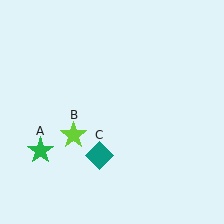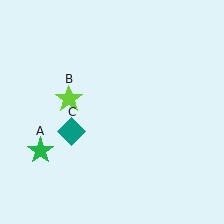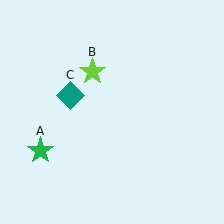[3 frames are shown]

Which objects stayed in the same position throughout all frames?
Green star (object A) remained stationary.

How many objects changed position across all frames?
2 objects changed position: lime star (object B), teal diamond (object C).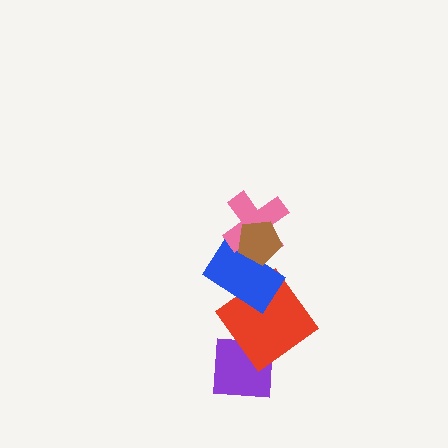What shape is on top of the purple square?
The red diamond is on top of the purple square.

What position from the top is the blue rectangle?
The blue rectangle is 3rd from the top.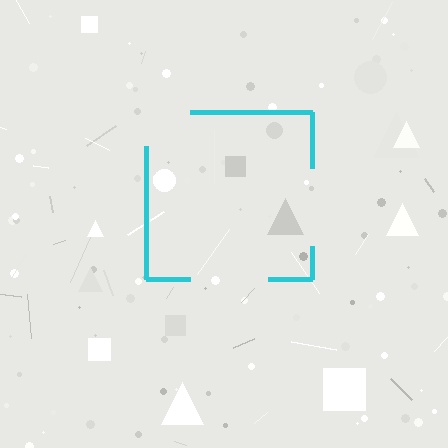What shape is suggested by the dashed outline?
The dashed outline suggests a square.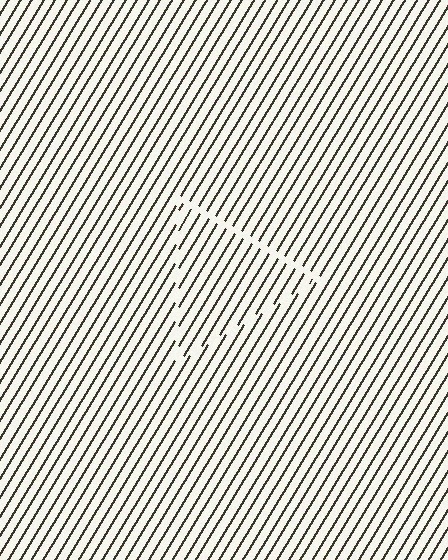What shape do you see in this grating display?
An illusory triangle. The interior of the shape contains the same grating, shifted by half a period — the contour is defined by the phase discontinuity where line-ends from the inner and outer gratings abut.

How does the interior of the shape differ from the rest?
The interior of the shape contains the same grating, shifted by half a period — the contour is defined by the phase discontinuity where line-ends from the inner and outer gratings abut.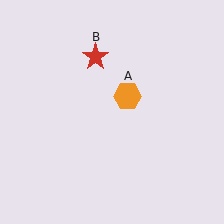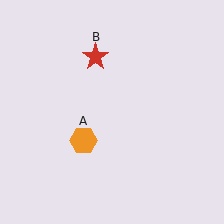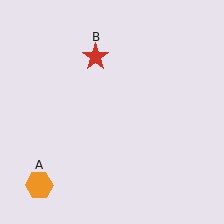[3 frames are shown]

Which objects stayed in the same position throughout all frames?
Red star (object B) remained stationary.